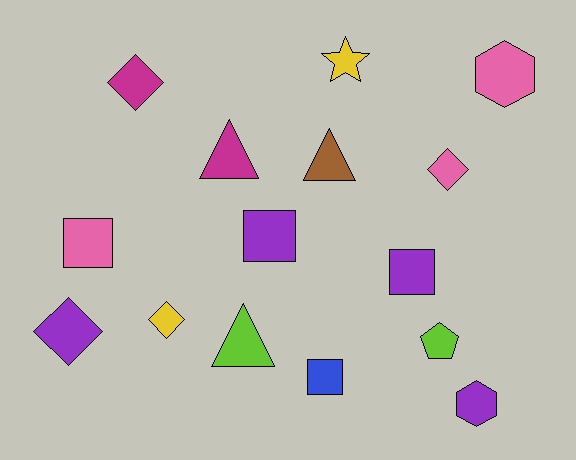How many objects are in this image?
There are 15 objects.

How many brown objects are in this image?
There is 1 brown object.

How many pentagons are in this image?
There is 1 pentagon.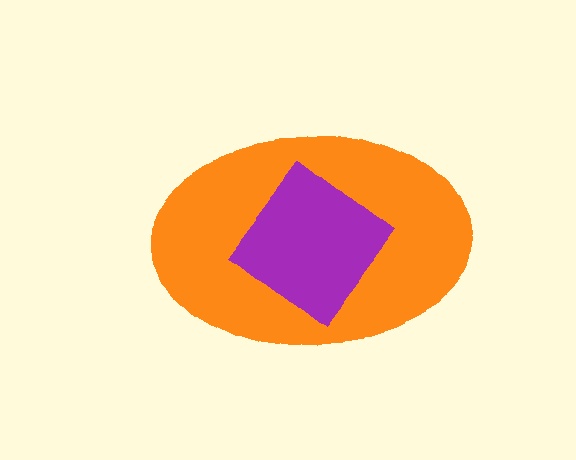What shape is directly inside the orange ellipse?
The purple diamond.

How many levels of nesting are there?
2.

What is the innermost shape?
The purple diamond.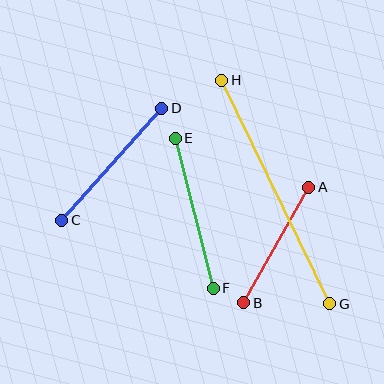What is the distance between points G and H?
The distance is approximately 248 pixels.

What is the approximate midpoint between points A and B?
The midpoint is at approximately (276, 245) pixels.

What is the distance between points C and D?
The distance is approximately 150 pixels.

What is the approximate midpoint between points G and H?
The midpoint is at approximately (276, 192) pixels.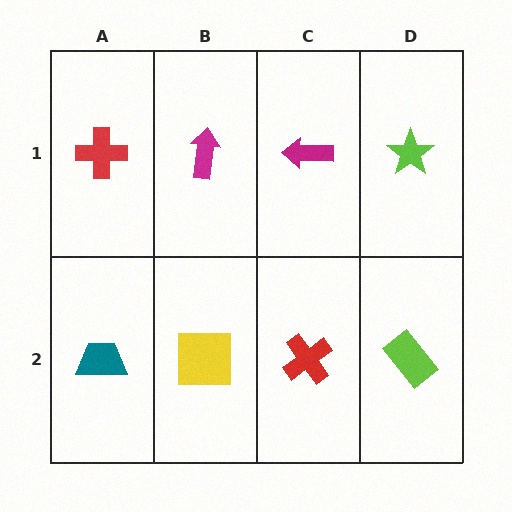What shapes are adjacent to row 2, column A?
A red cross (row 1, column A), a yellow square (row 2, column B).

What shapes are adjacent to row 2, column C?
A magenta arrow (row 1, column C), a yellow square (row 2, column B), a lime rectangle (row 2, column D).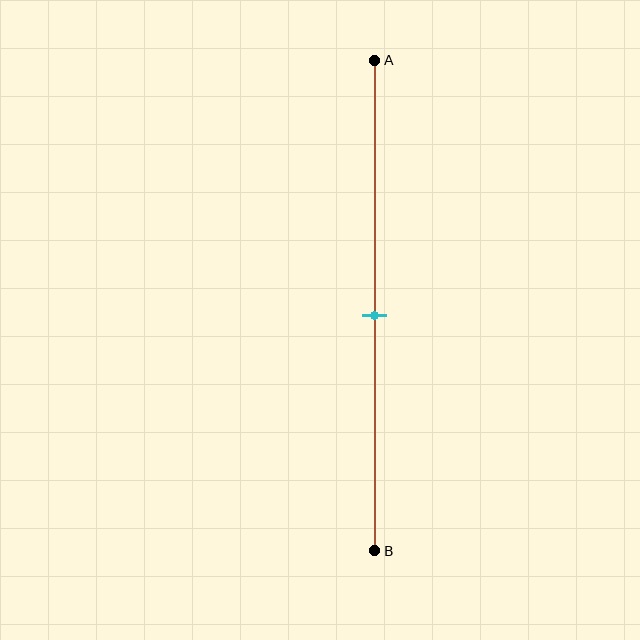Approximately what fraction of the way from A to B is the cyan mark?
The cyan mark is approximately 50% of the way from A to B.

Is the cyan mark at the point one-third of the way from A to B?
No, the mark is at about 50% from A, not at the 33% one-third point.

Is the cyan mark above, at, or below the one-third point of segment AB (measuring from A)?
The cyan mark is below the one-third point of segment AB.